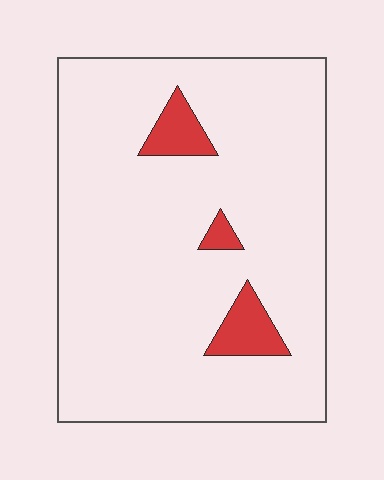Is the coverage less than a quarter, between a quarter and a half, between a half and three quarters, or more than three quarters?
Less than a quarter.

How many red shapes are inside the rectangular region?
3.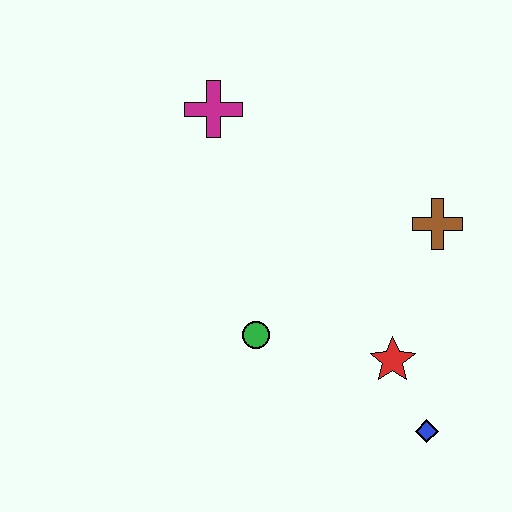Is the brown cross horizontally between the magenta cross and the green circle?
No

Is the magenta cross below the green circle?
No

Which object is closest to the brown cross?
The red star is closest to the brown cross.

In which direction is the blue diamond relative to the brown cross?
The blue diamond is below the brown cross.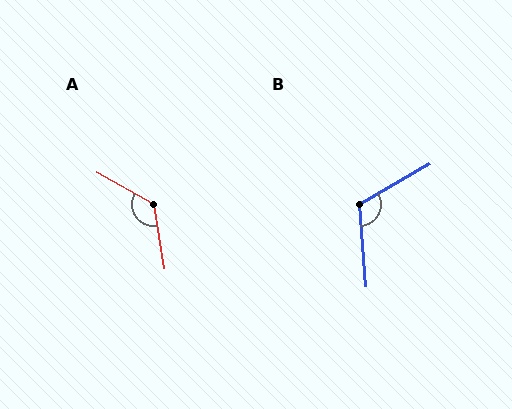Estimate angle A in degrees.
Approximately 129 degrees.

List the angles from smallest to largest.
B (116°), A (129°).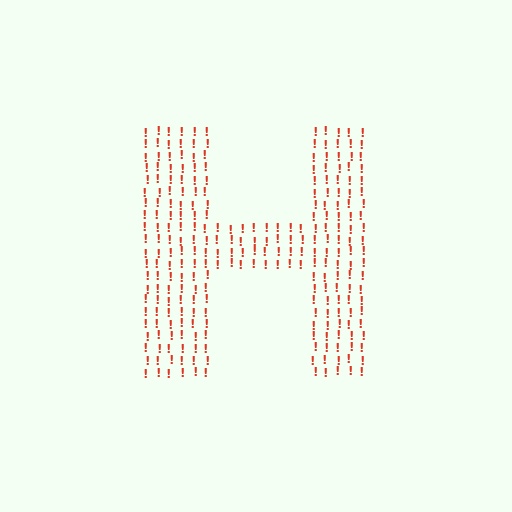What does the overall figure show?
The overall figure shows the letter H.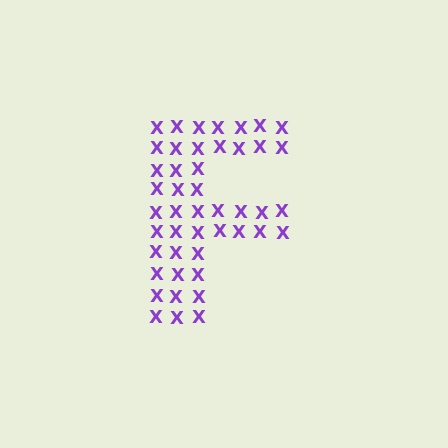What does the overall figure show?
The overall figure shows the letter F.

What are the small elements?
The small elements are letter X's.